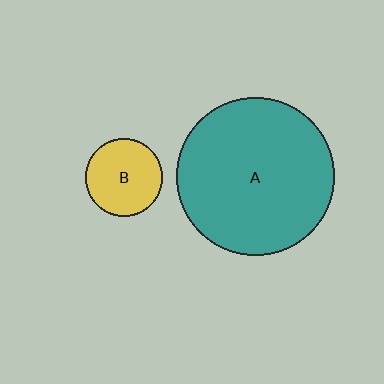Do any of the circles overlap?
No, none of the circles overlap.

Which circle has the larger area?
Circle A (teal).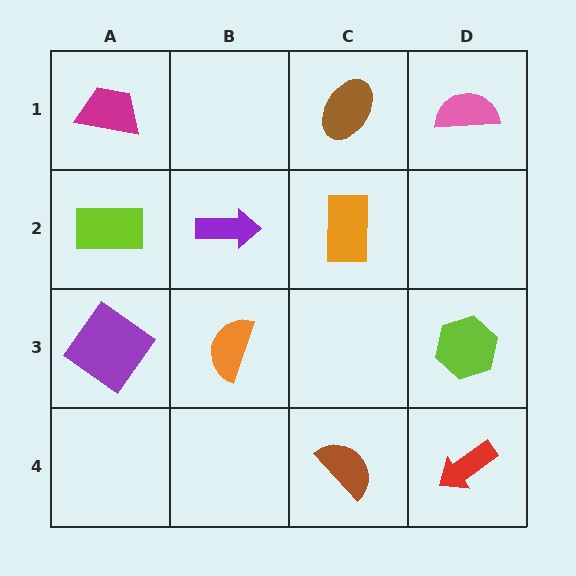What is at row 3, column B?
An orange semicircle.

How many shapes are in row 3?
3 shapes.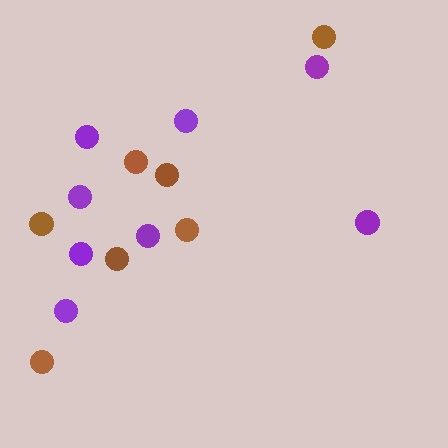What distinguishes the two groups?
There are 2 groups: one group of brown circles (7) and one group of purple circles (8).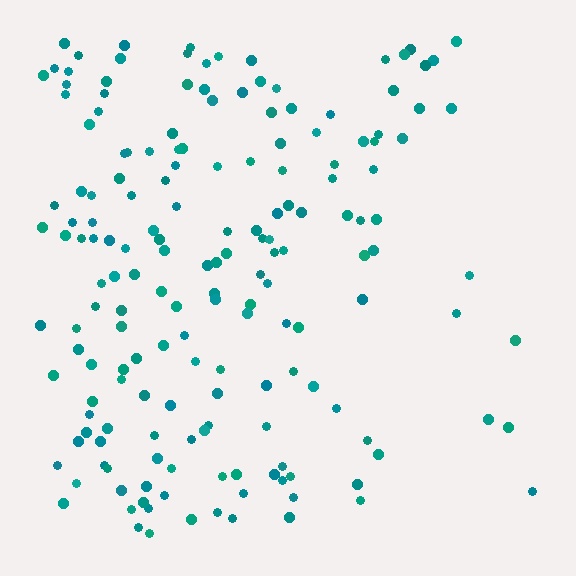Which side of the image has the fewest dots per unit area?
The right.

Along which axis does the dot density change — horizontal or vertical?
Horizontal.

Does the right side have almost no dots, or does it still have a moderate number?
Still a moderate number, just noticeably fewer than the left.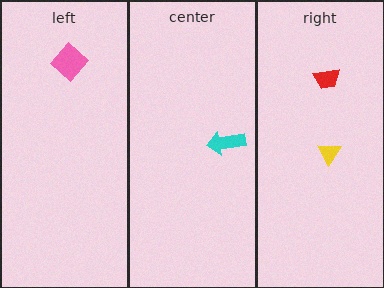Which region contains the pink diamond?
The left region.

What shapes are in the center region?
The cyan arrow.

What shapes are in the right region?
The yellow triangle, the red trapezoid.